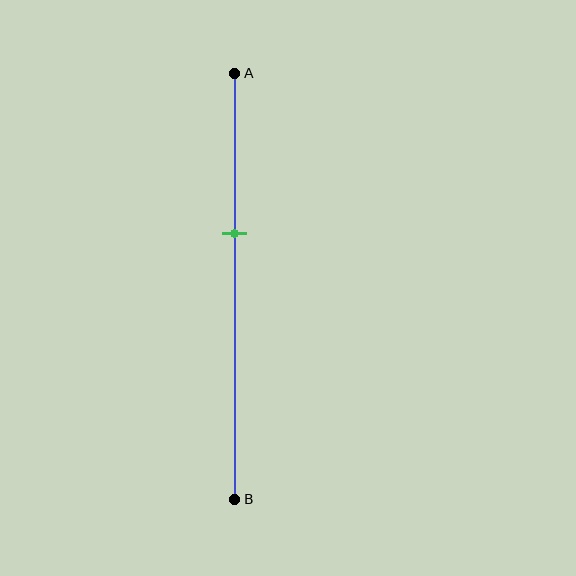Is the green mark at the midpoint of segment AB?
No, the mark is at about 40% from A, not at the 50% midpoint.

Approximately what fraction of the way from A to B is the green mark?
The green mark is approximately 40% of the way from A to B.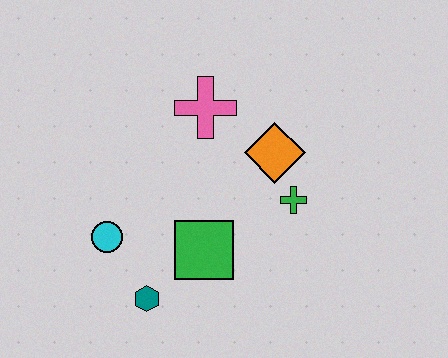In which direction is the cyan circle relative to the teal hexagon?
The cyan circle is above the teal hexagon.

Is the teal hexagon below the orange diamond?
Yes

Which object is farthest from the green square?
The pink cross is farthest from the green square.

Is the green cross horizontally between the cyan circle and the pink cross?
No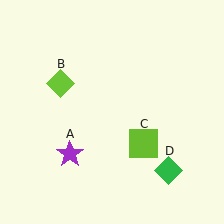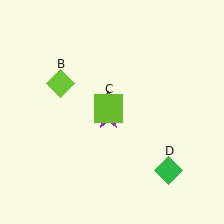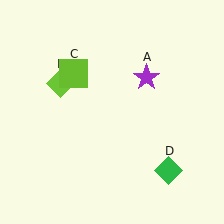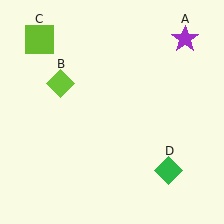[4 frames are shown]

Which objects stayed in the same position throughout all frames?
Lime diamond (object B) and green diamond (object D) remained stationary.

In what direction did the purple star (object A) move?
The purple star (object A) moved up and to the right.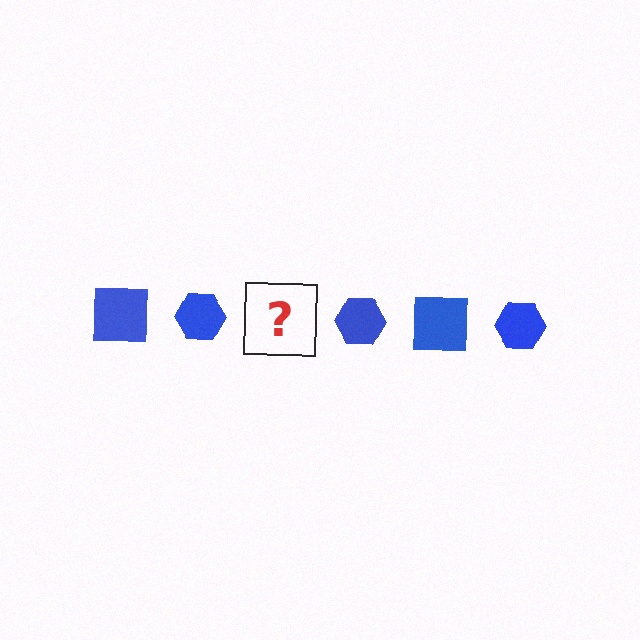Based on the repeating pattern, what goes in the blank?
The blank should be a blue square.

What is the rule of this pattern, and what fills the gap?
The rule is that the pattern cycles through square, hexagon shapes in blue. The gap should be filled with a blue square.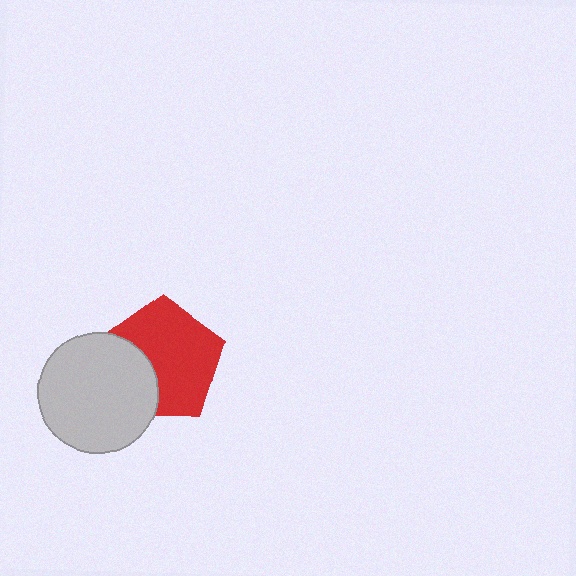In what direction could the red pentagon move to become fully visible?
The red pentagon could move right. That would shift it out from behind the light gray circle entirely.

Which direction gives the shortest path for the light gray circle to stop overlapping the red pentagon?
Moving left gives the shortest separation.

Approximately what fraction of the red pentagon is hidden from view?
Roughly 31% of the red pentagon is hidden behind the light gray circle.